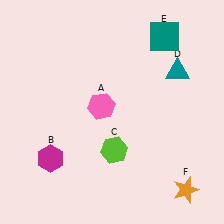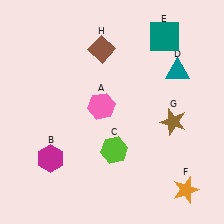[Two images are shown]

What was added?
A brown star (G), a brown diamond (H) were added in Image 2.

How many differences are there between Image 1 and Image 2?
There are 2 differences between the two images.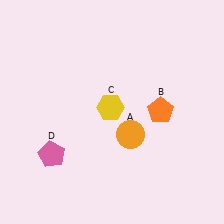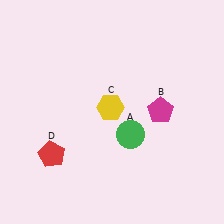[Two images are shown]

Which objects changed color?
A changed from orange to green. B changed from orange to magenta. D changed from pink to red.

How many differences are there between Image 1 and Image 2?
There are 3 differences between the two images.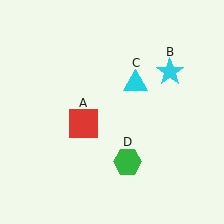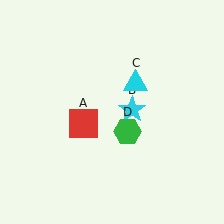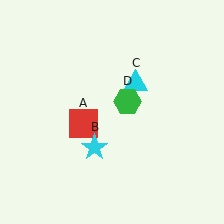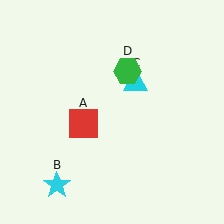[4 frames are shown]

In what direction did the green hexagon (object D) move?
The green hexagon (object D) moved up.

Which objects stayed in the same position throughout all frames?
Red square (object A) and cyan triangle (object C) remained stationary.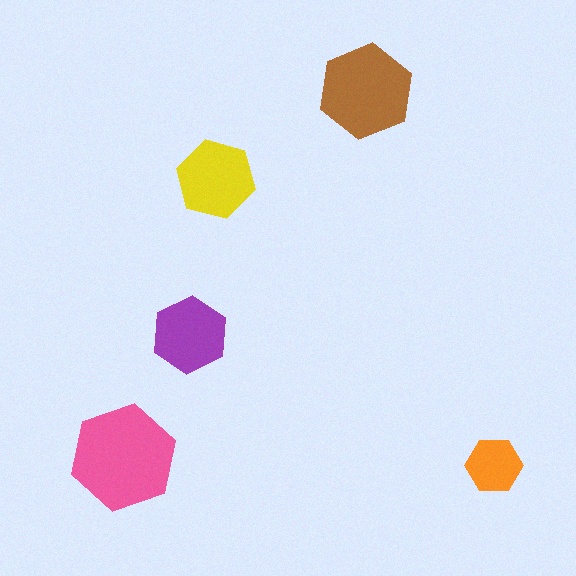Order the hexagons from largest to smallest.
the pink one, the brown one, the yellow one, the purple one, the orange one.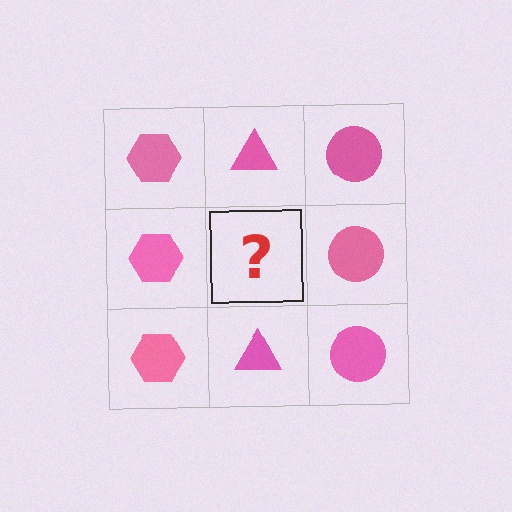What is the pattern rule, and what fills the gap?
The rule is that each column has a consistent shape. The gap should be filled with a pink triangle.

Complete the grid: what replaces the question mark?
The question mark should be replaced with a pink triangle.